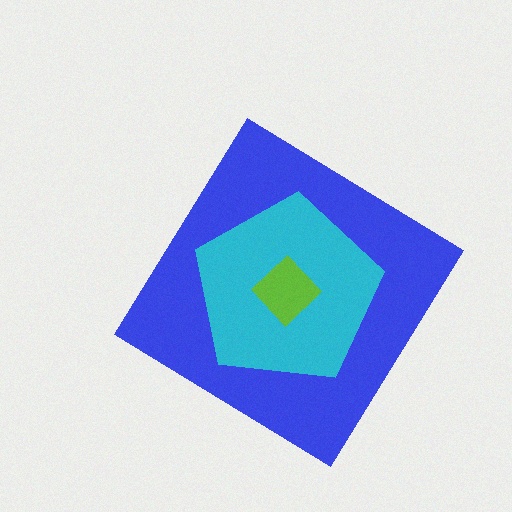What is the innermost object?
The lime diamond.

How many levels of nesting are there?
3.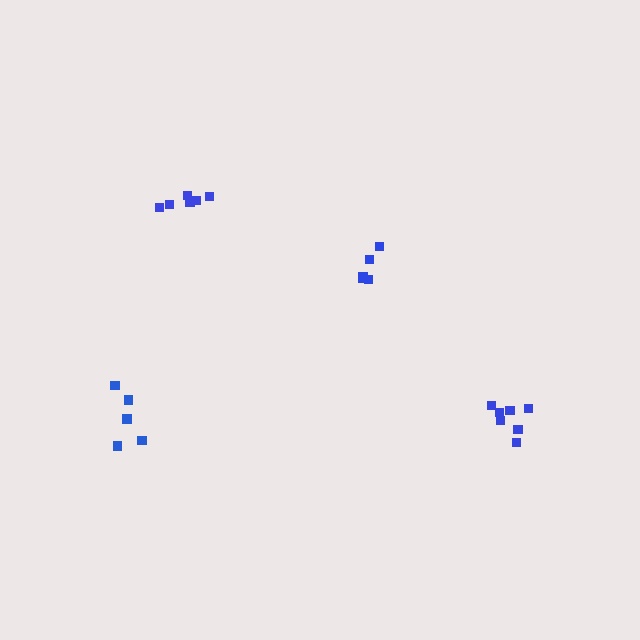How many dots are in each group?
Group 1: 5 dots, Group 2: 7 dots, Group 3: 5 dots, Group 4: 6 dots (23 total).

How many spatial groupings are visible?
There are 4 spatial groupings.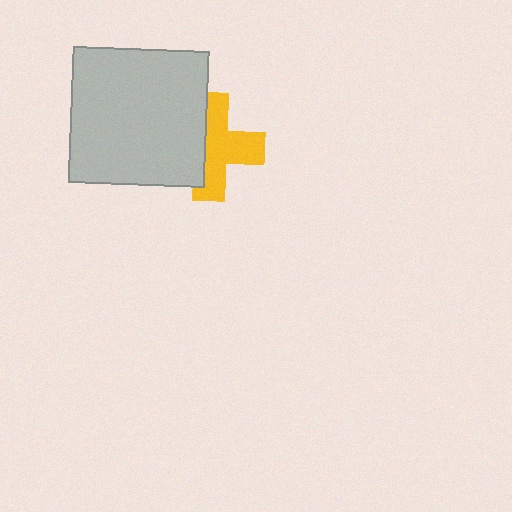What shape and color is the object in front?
The object in front is a light gray square.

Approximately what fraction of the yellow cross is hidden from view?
Roughly 39% of the yellow cross is hidden behind the light gray square.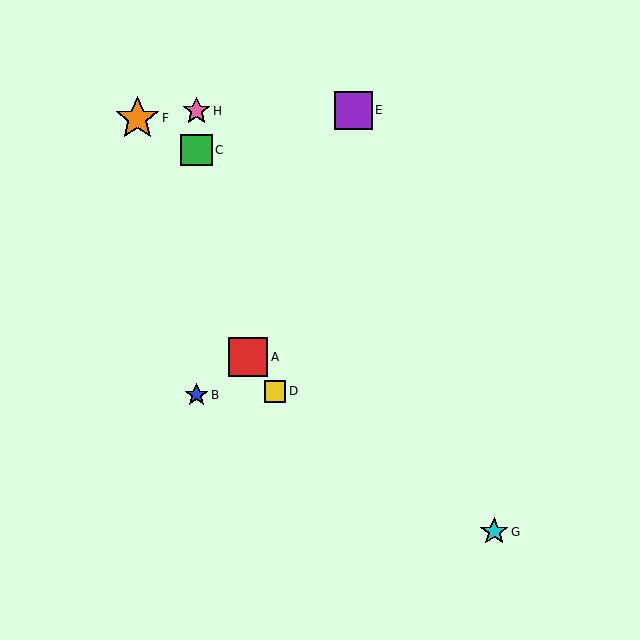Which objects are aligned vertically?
Objects B, C, H are aligned vertically.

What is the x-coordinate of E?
Object E is at x≈354.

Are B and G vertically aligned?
No, B is at x≈196 and G is at x≈494.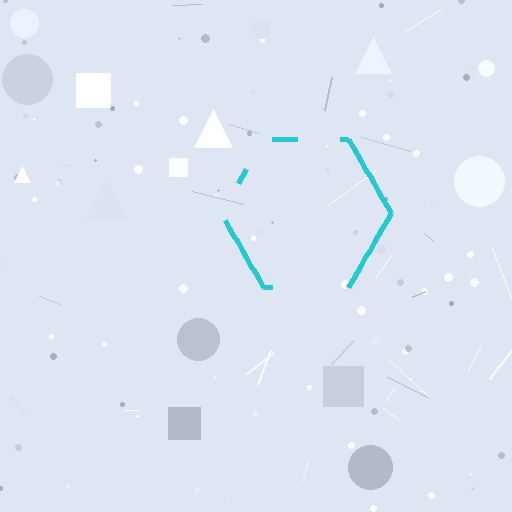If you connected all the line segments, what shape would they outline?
They would outline a hexagon.